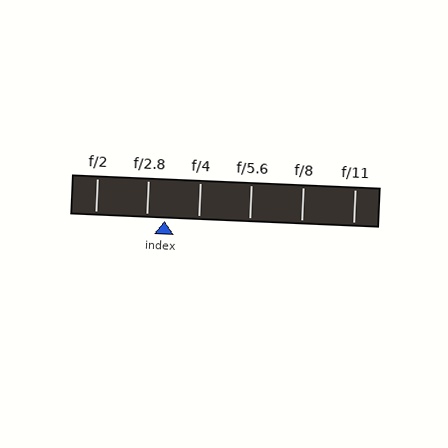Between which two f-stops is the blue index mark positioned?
The index mark is between f/2.8 and f/4.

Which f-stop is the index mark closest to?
The index mark is closest to f/2.8.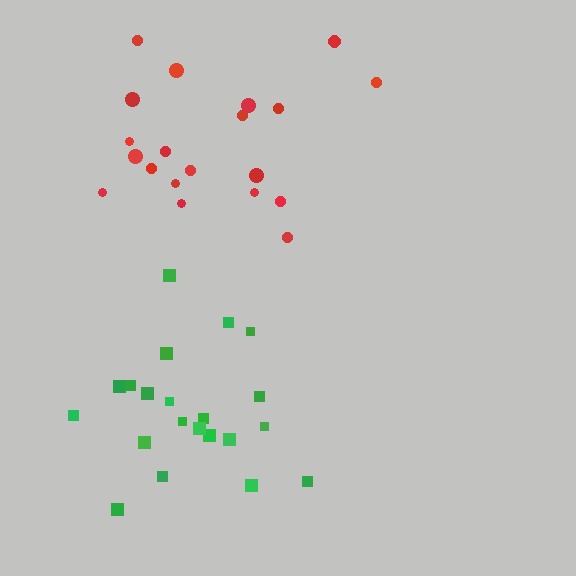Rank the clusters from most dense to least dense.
green, red.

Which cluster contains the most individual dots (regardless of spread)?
Green (21).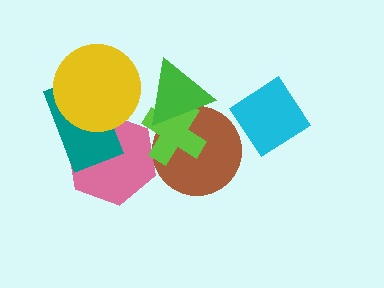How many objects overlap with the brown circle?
2 objects overlap with the brown circle.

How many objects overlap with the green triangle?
2 objects overlap with the green triangle.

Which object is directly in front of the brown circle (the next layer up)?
The lime cross is directly in front of the brown circle.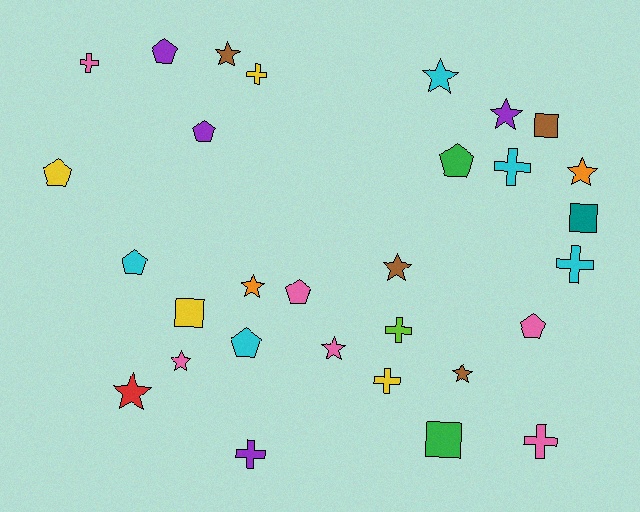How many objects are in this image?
There are 30 objects.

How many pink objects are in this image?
There are 6 pink objects.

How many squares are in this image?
There are 4 squares.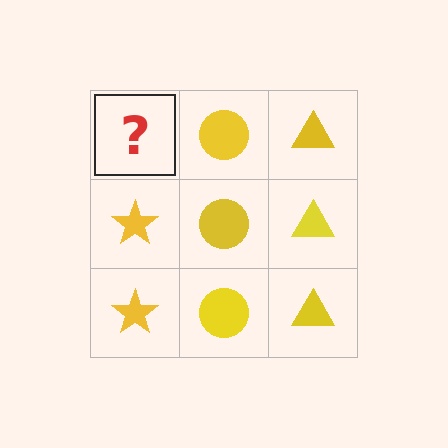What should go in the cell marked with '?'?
The missing cell should contain a yellow star.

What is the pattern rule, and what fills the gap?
The rule is that each column has a consistent shape. The gap should be filled with a yellow star.